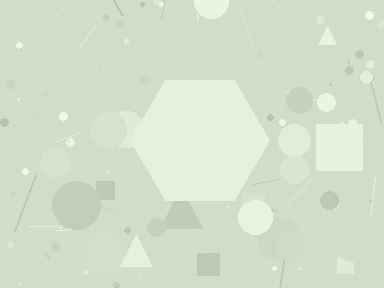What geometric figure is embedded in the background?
A hexagon is embedded in the background.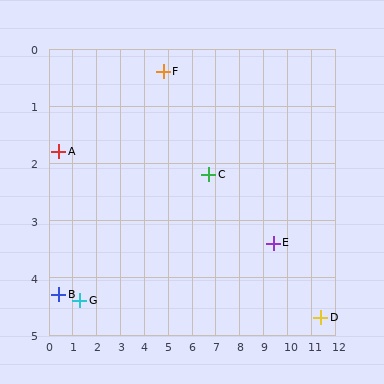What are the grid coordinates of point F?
Point F is at approximately (4.8, 0.4).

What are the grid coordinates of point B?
Point B is at approximately (0.4, 4.3).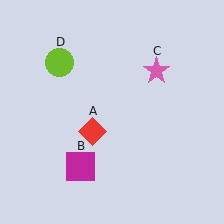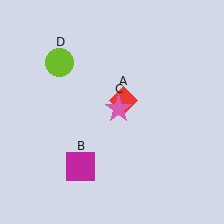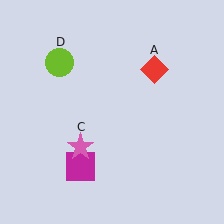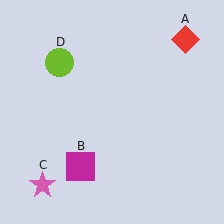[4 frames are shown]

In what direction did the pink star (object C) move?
The pink star (object C) moved down and to the left.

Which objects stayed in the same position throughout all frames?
Magenta square (object B) and lime circle (object D) remained stationary.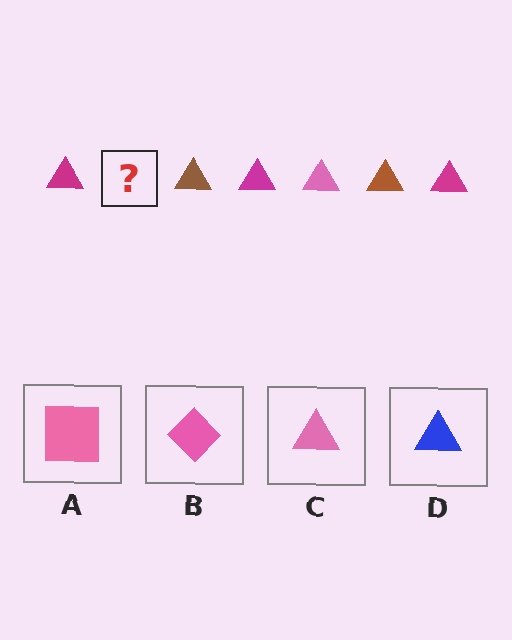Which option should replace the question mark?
Option C.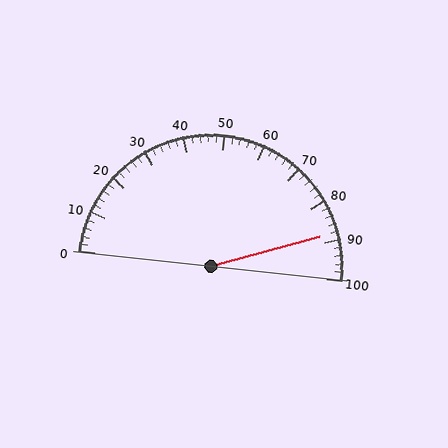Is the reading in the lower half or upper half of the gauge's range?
The reading is in the upper half of the range (0 to 100).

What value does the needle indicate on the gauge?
The needle indicates approximately 88.